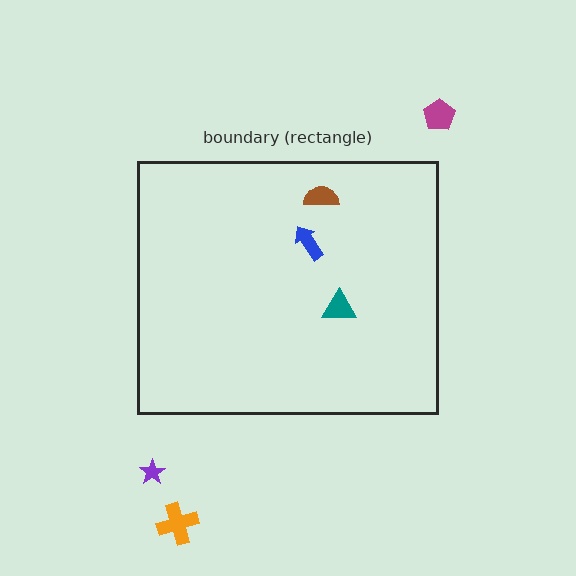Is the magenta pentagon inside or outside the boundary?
Outside.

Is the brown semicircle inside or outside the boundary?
Inside.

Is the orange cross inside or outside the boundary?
Outside.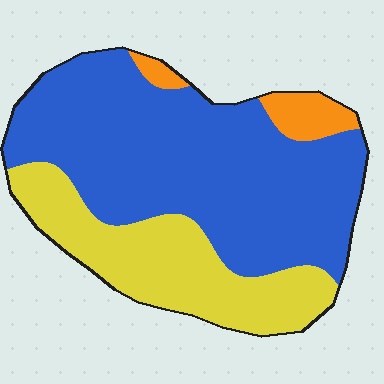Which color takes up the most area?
Blue, at roughly 65%.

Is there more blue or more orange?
Blue.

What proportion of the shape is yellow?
Yellow takes up between a quarter and a half of the shape.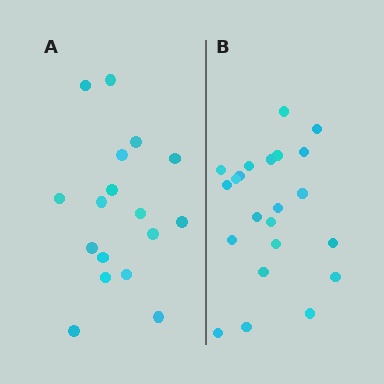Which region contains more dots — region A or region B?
Region B (the right region) has more dots.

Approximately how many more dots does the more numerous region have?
Region B has about 5 more dots than region A.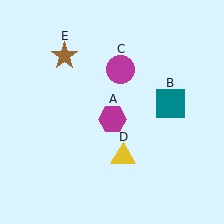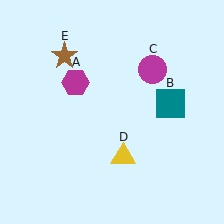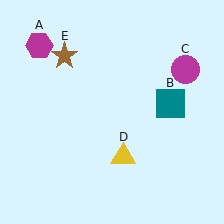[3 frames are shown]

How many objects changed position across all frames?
2 objects changed position: magenta hexagon (object A), magenta circle (object C).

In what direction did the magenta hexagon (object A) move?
The magenta hexagon (object A) moved up and to the left.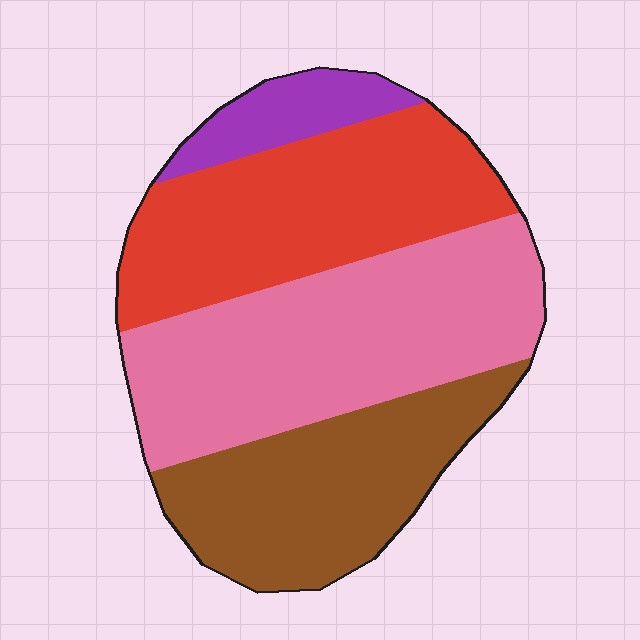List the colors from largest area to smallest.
From largest to smallest: pink, red, brown, purple.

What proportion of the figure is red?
Red covers about 30% of the figure.